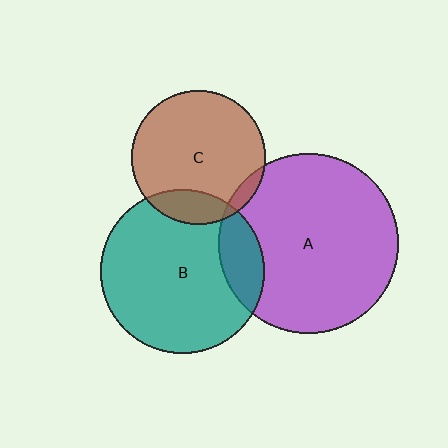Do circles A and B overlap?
Yes.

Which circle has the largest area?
Circle A (purple).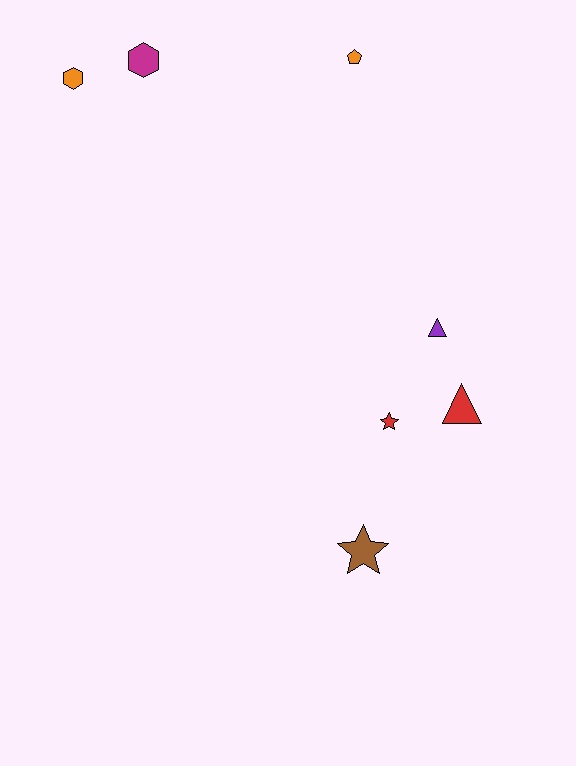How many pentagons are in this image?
There is 1 pentagon.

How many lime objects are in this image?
There are no lime objects.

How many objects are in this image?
There are 7 objects.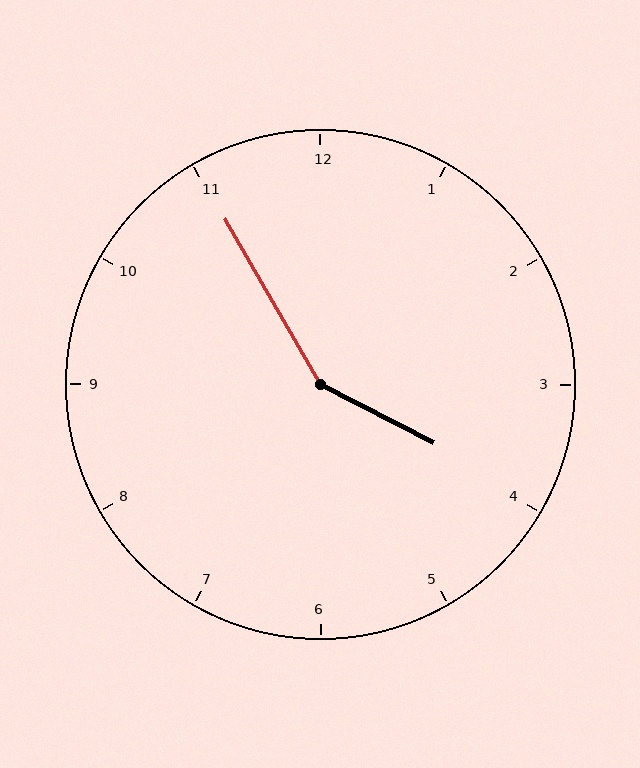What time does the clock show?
3:55.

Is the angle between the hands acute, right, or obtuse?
It is obtuse.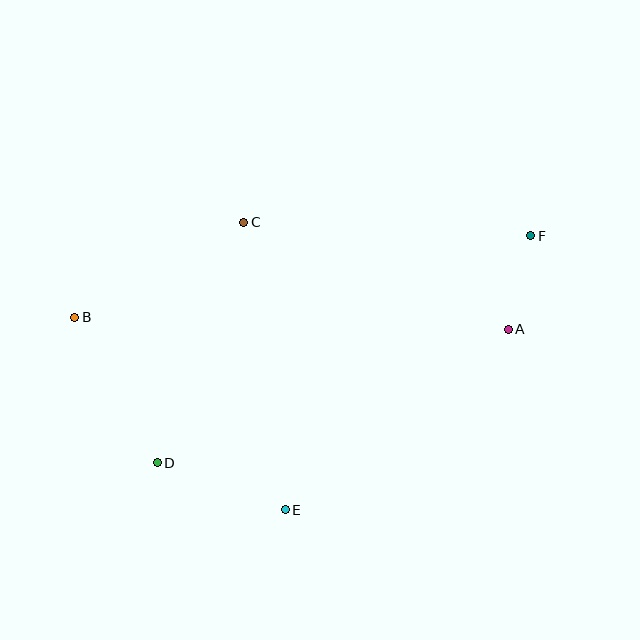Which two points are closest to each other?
Points A and F are closest to each other.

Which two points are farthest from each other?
Points B and F are farthest from each other.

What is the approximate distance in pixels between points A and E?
The distance between A and E is approximately 287 pixels.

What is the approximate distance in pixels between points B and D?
The distance between B and D is approximately 167 pixels.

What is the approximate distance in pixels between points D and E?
The distance between D and E is approximately 136 pixels.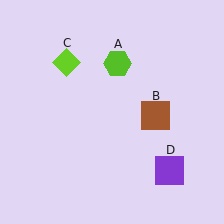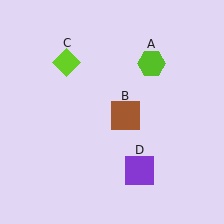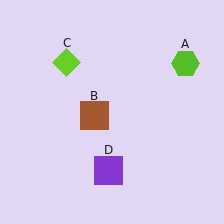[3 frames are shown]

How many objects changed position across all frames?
3 objects changed position: lime hexagon (object A), brown square (object B), purple square (object D).